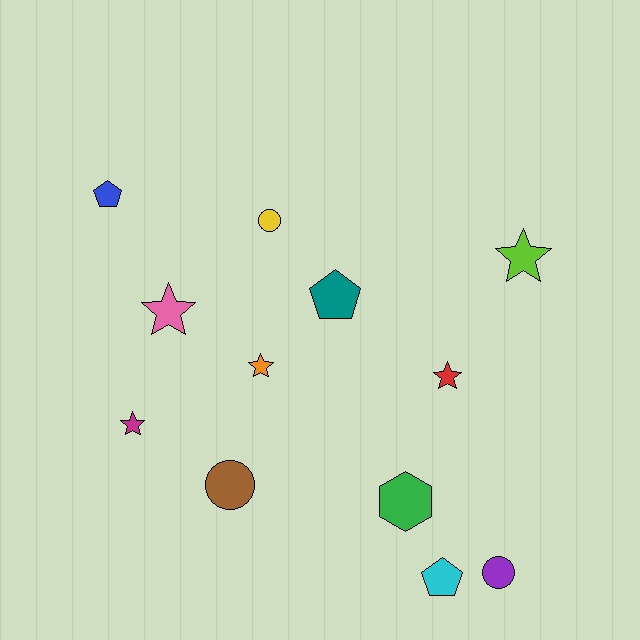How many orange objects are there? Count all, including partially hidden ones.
There is 1 orange object.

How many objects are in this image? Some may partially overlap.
There are 12 objects.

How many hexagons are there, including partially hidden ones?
There is 1 hexagon.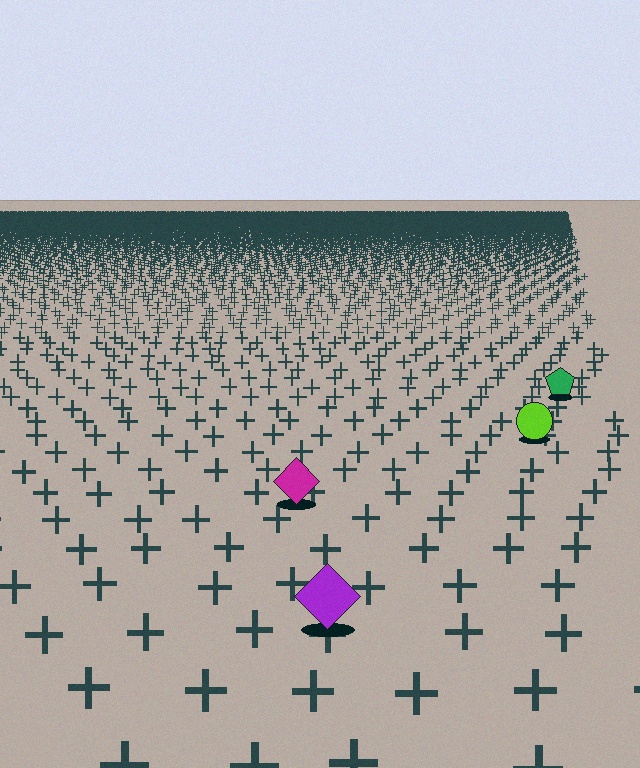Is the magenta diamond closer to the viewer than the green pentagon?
Yes. The magenta diamond is closer — you can tell from the texture gradient: the ground texture is coarser near it.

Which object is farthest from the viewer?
The green pentagon is farthest from the viewer. It appears smaller and the ground texture around it is denser.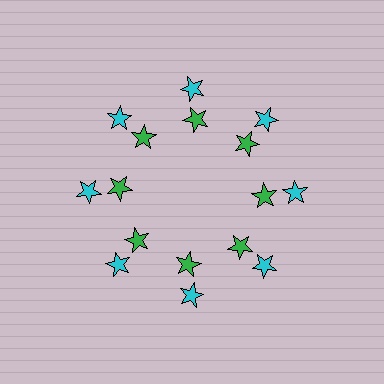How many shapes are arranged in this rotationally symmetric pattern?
There are 16 shapes, arranged in 8 groups of 2.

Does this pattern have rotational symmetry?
Yes, this pattern has 8-fold rotational symmetry. It looks the same after rotating 45 degrees around the center.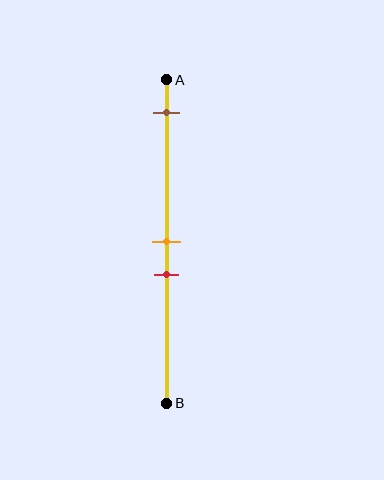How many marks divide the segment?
There are 3 marks dividing the segment.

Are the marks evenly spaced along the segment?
No, the marks are not evenly spaced.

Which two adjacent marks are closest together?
The orange and red marks are the closest adjacent pair.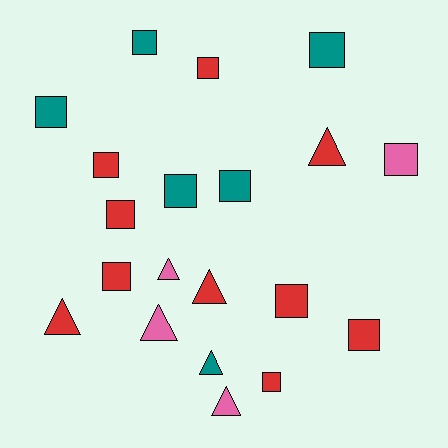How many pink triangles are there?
There are 3 pink triangles.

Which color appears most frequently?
Red, with 10 objects.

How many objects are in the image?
There are 20 objects.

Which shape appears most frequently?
Square, with 13 objects.